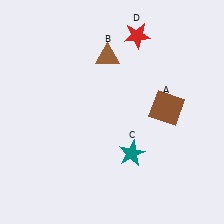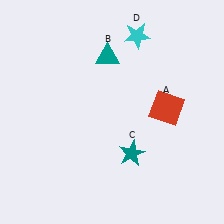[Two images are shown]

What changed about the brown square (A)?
In Image 1, A is brown. In Image 2, it changed to red.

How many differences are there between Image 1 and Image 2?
There are 3 differences between the two images.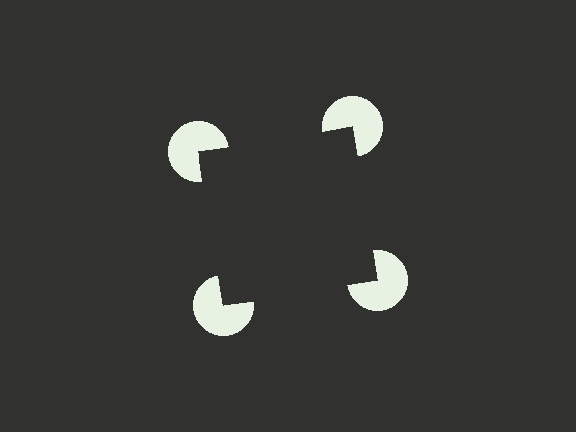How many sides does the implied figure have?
4 sides.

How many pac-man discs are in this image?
There are 4 — one at each vertex of the illusory square.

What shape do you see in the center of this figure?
An illusory square — its edges are inferred from the aligned wedge cuts in the pac-man discs, not physically drawn.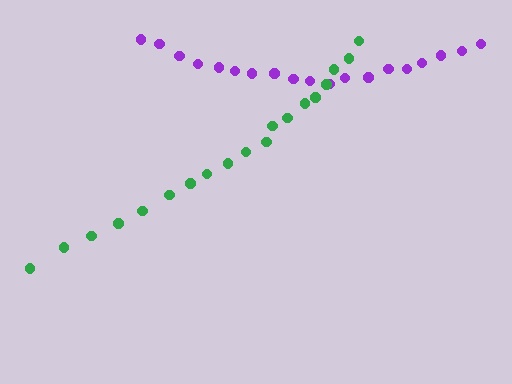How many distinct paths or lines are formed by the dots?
There are 2 distinct paths.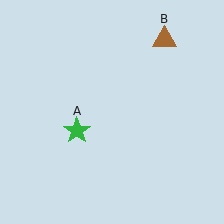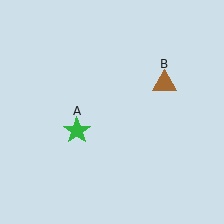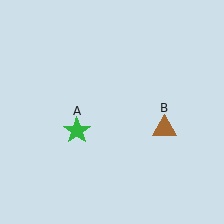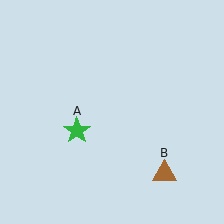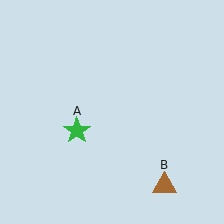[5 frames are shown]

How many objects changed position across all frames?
1 object changed position: brown triangle (object B).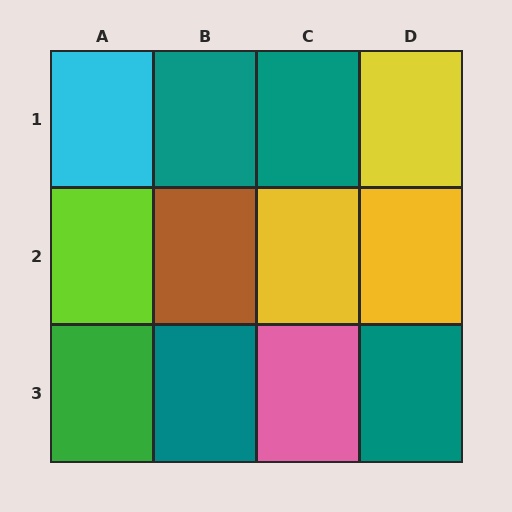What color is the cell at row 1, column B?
Teal.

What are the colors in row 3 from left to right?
Green, teal, pink, teal.